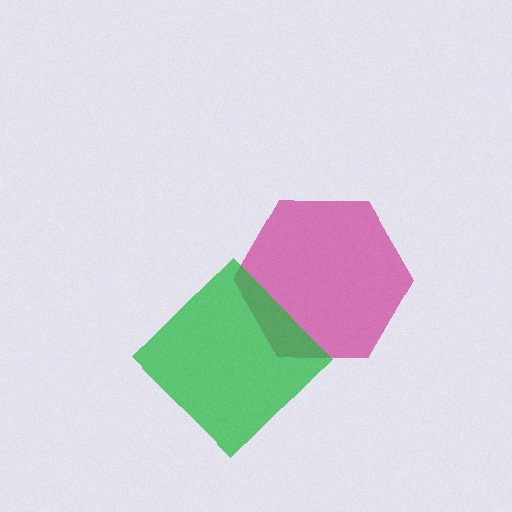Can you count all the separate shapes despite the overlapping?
Yes, there are 2 separate shapes.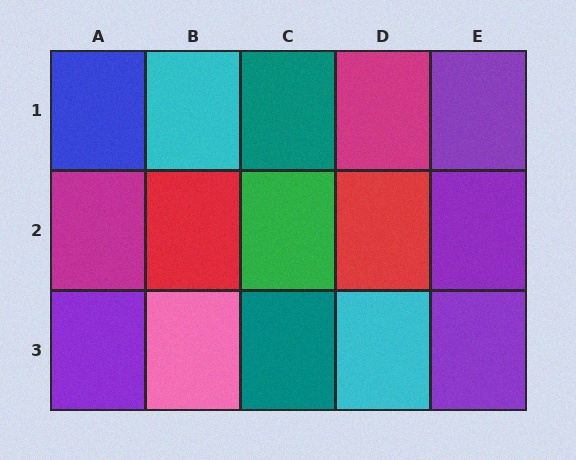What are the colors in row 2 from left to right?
Magenta, red, green, red, purple.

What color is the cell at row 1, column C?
Teal.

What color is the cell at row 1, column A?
Blue.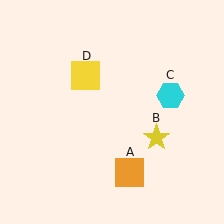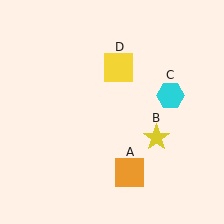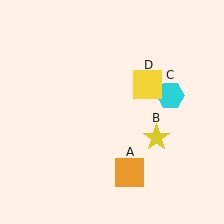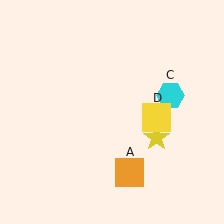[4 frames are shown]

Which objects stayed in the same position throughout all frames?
Orange square (object A) and yellow star (object B) and cyan hexagon (object C) remained stationary.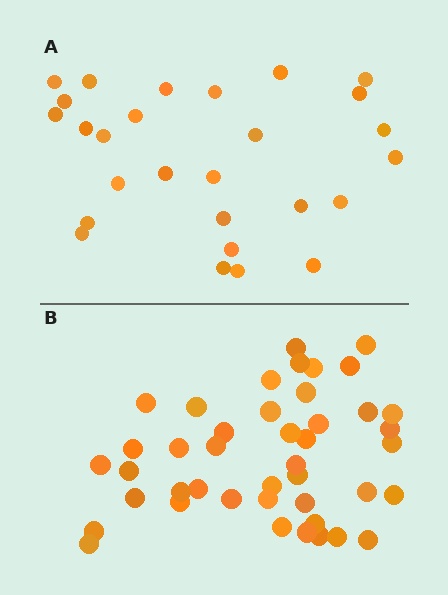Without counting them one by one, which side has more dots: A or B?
Region B (the bottom region) has more dots.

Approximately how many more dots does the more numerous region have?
Region B has approximately 15 more dots than region A.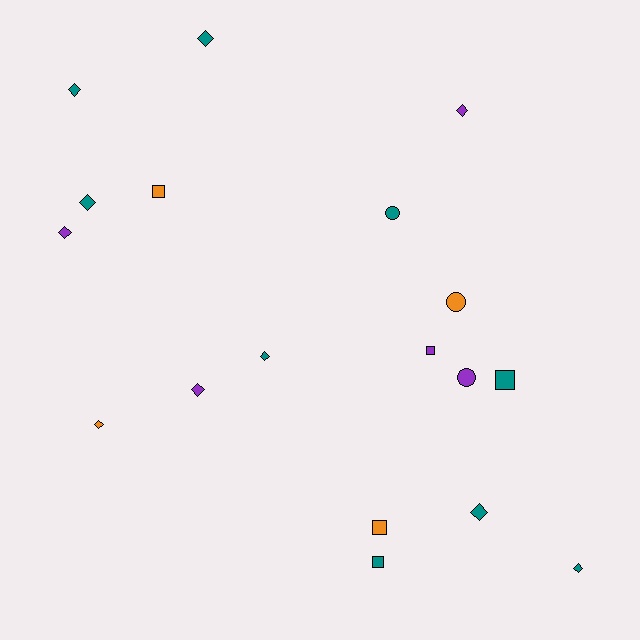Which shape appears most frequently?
Diamond, with 10 objects.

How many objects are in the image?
There are 18 objects.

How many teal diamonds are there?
There are 6 teal diamonds.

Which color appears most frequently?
Teal, with 9 objects.